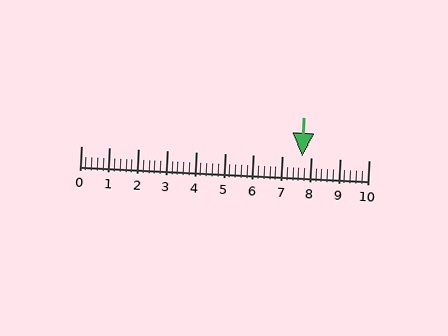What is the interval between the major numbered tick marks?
The major tick marks are spaced 1 units apart.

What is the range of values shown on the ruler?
The ruler shows values from 0 to 10.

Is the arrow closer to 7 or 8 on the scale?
The arrow is closer to 8.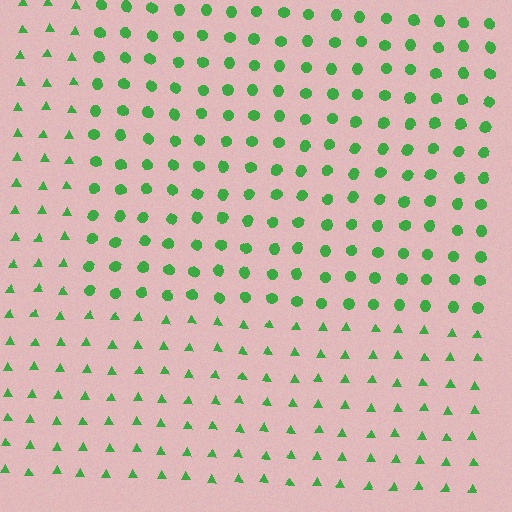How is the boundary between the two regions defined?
The boundary is defined by a change in element shape: circles inside vs. triangles outside. All elements share the same color and spacing.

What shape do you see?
I see a rectangle.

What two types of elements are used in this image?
The image uses circles inside the rectangle region and triangles outside it.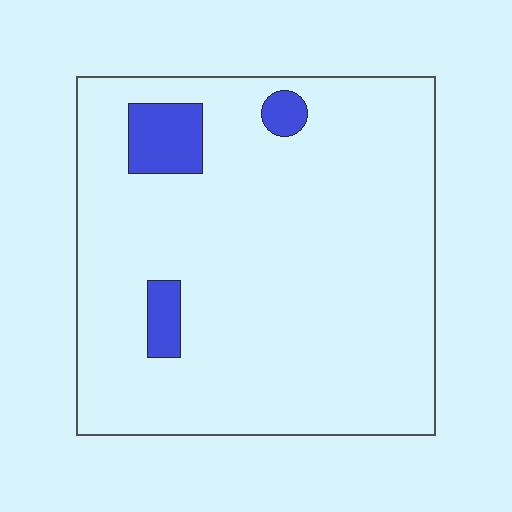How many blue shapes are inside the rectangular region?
3.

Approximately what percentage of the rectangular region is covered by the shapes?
Approximately 5%.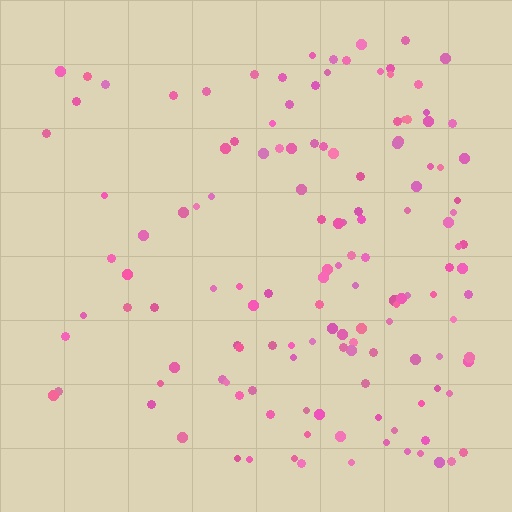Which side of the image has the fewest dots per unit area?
The left.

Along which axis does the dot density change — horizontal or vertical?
Horizontal.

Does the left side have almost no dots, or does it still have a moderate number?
Still a moderate number, just noticeably fewer than the right.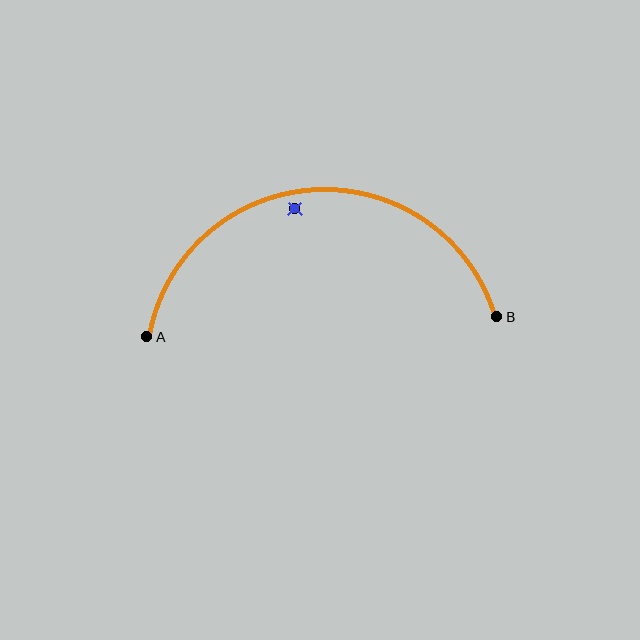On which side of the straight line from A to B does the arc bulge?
The arc bulges above the straight line connecting A and B.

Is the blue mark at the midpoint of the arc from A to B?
No — the blue mark does not lie on the arc at all. It sits slightly inside the curve.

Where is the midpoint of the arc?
The arc midpoint is the point on the curve farthest from the straight line joining A and B. It sits above that line.